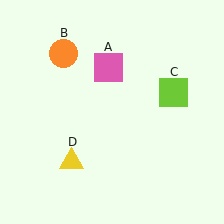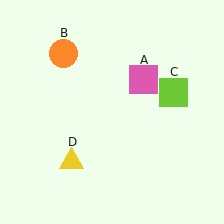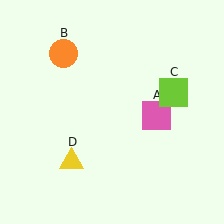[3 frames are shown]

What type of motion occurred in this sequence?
The pink square (object A) rotated clockwise around the center of the scene.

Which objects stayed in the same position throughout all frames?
Orange circle (object B) and lime square (object C) and yellow triangle (object D) remained stationary.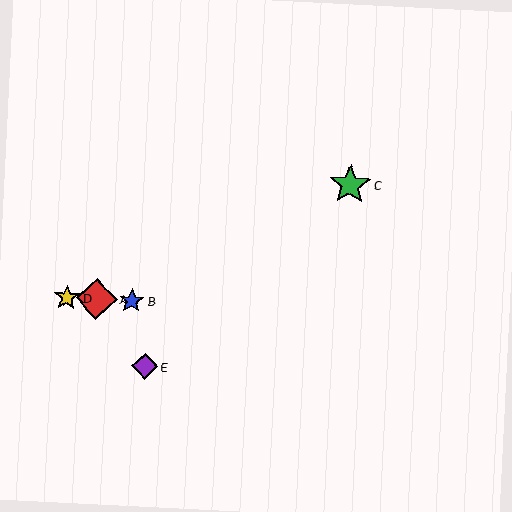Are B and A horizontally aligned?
Yes, both are at y≈301.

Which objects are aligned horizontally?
Objects A, B, D are aligned horizontally.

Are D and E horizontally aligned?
No, D is at y≈298 and E is at y≈366.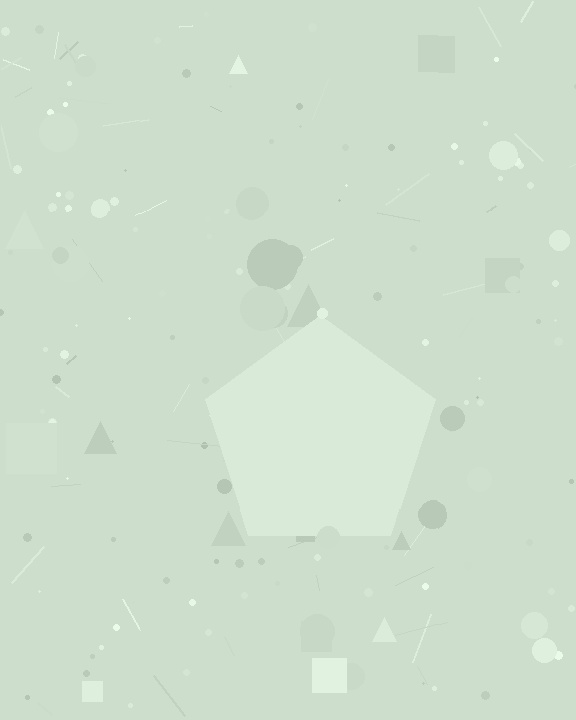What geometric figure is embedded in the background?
A pentagon is embedded in the background.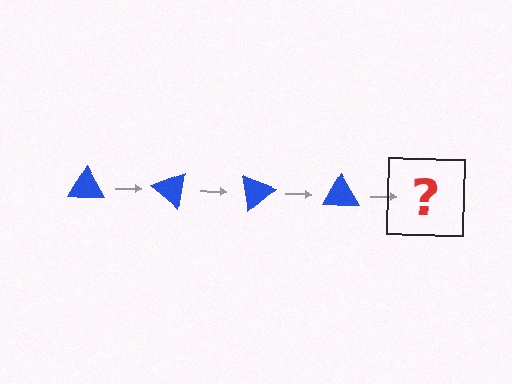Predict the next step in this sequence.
The next step is a blue triangle rotated 160 degrees.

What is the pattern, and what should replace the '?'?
The pattern is that the triangle rotates 40 degrees each step. The '?' should be a blue triangle rotated 160 degrees.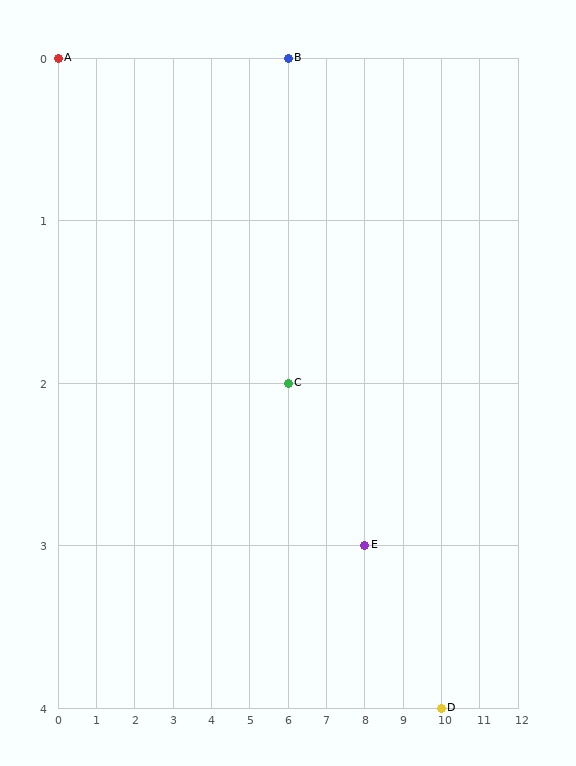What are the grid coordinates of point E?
Point E is at grid coordinates (8, 3).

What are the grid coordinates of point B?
Point B is at grid coordinates (6, 0).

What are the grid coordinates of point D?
Point D is at grid coordinates (10, 4).